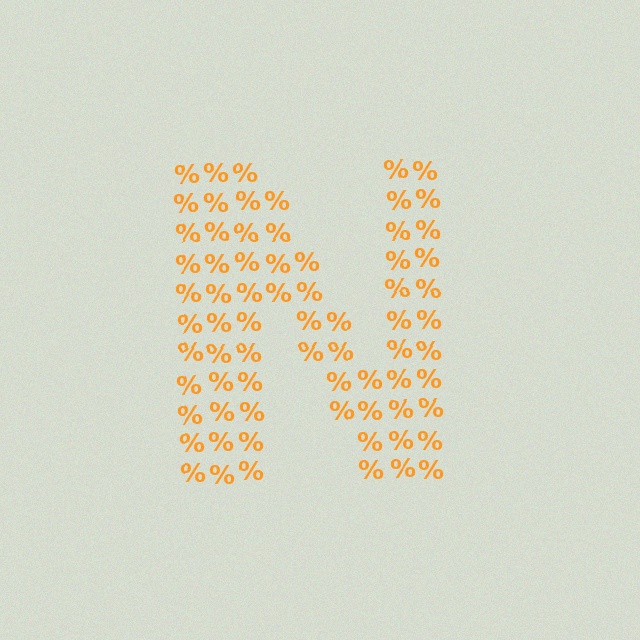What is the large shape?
The large shape is the letter N.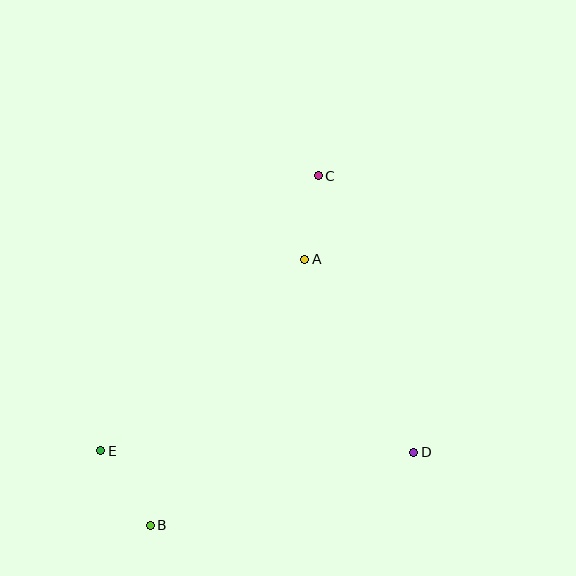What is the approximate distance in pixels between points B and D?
The distance between B and D is approximately 273 pixels.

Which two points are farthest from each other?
Points B and C are farthest from each other.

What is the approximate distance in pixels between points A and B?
The distance between A and B is approximately 308 pixels.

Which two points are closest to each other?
Points A and C are closest to each other.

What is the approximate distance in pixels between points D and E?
The distance between D and E is approximately 313 pixels.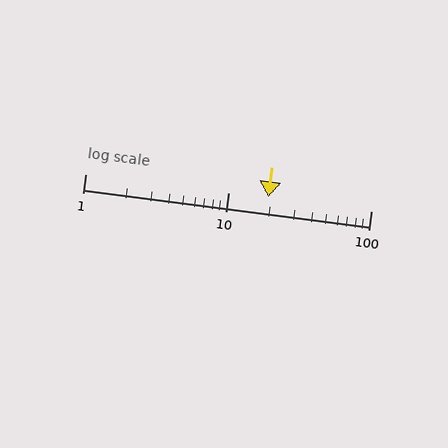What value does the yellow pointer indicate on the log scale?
The pointer indicates approximately 19.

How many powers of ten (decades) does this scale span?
The scale spans 2 decades, from 1 to 100.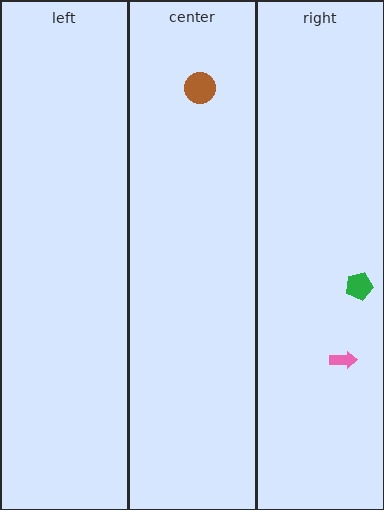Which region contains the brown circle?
The center region.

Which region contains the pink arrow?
The right region.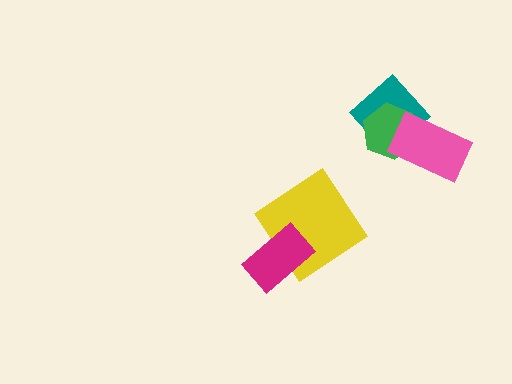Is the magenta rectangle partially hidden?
No, no other shape covers it.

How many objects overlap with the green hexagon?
2 objects overlap with the green hexagon.